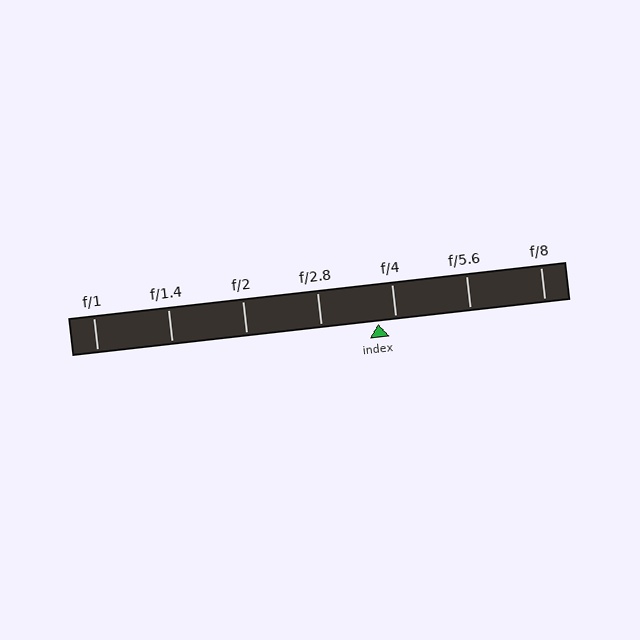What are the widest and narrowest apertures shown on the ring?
The widest aperture shown is f/1 and the narrowest is f/8.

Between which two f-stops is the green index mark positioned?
The index mark is between f/2.8 and f/4.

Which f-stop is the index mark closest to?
The index mark is closest to f/4.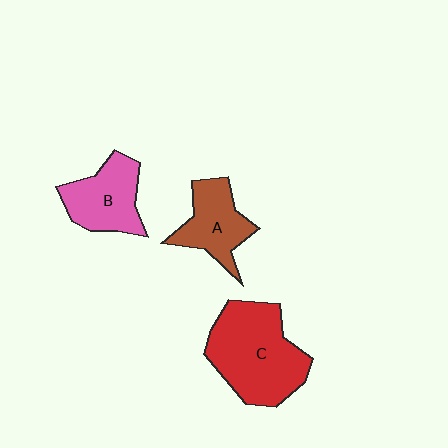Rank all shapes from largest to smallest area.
From largest to smallest: C (red), B (pink), A (brown).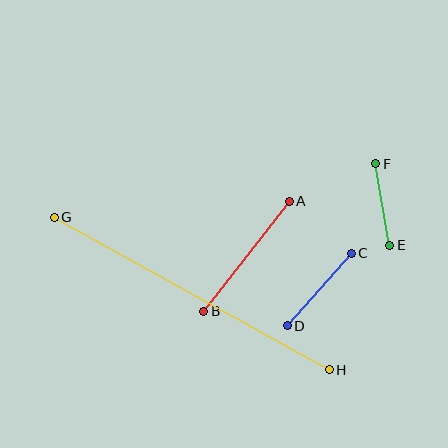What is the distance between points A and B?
The distance is approximately 139 pixels.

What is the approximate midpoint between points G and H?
The midpoint is at approximately (192, 294) pixels.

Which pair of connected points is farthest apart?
Points G and H are farthest apart.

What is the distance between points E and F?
The distance is approximately 83 pixels.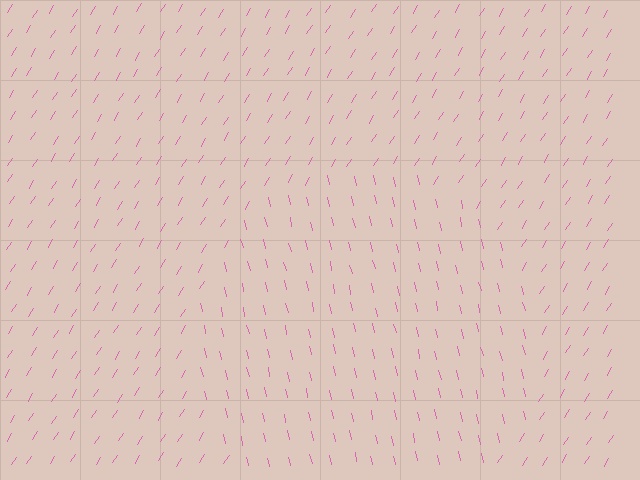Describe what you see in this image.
The image is filled with small pink line segments. A circle region in the image has lines oriented differently from the surrounding lines, creating a visible texture boundary.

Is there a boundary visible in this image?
Yes, there is a texture boundary formed by a change in line orientation.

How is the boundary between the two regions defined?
The boundary is defined purely by a change in line orientation (approximately 45 degrees difference). All lines are the same color and thickness.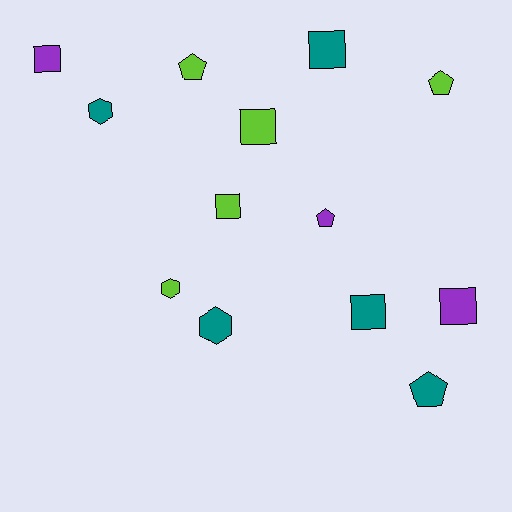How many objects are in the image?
There are 13 objects.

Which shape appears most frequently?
Square, with 6 objects.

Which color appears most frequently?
Teal, with 5 objects.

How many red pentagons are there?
There are no red pentagons.